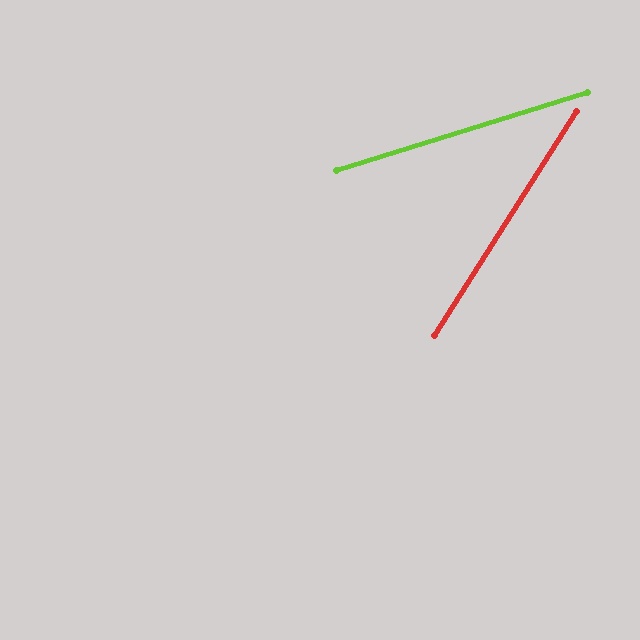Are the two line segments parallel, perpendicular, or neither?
Neither parallel nor perpendicular — they differ by about 40°.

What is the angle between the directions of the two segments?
Approximately 40 degrees.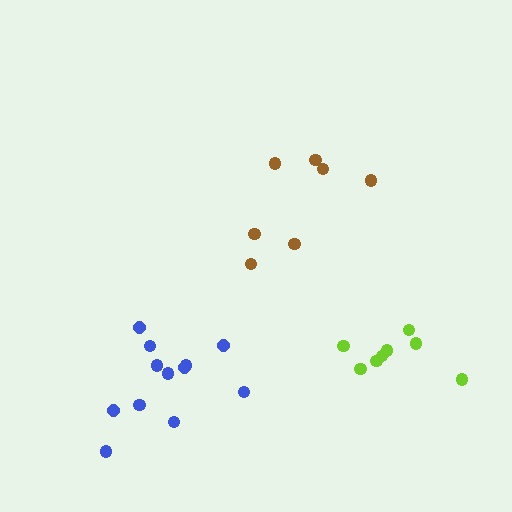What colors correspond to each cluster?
The clusters are colored: lime, brown, blue.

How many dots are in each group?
Group 1: 8 dots, Group 2: 7 dots, Group 3: 12 dots (27 total).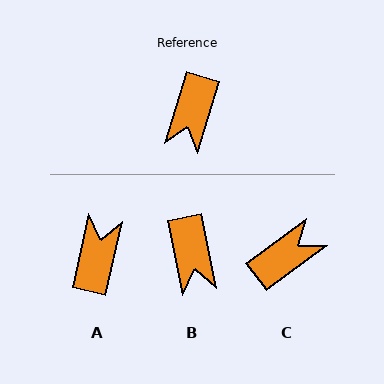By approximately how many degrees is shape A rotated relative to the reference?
Approximately 176 degrees clockwise.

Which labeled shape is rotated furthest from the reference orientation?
A, about 176 degrees away.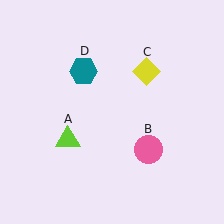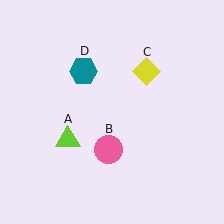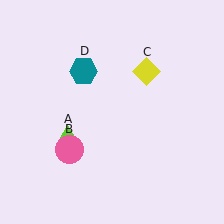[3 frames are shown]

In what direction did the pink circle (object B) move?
The pink circle (object B) moved left.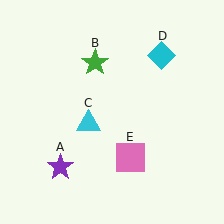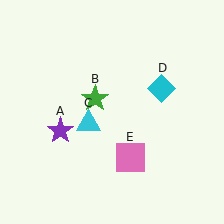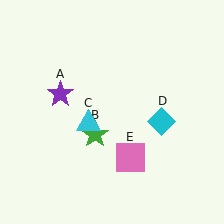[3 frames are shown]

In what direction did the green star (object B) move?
The green star (object B) moved down.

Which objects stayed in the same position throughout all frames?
Cyan triangle (object C) and pink square (object E) remained stationary.